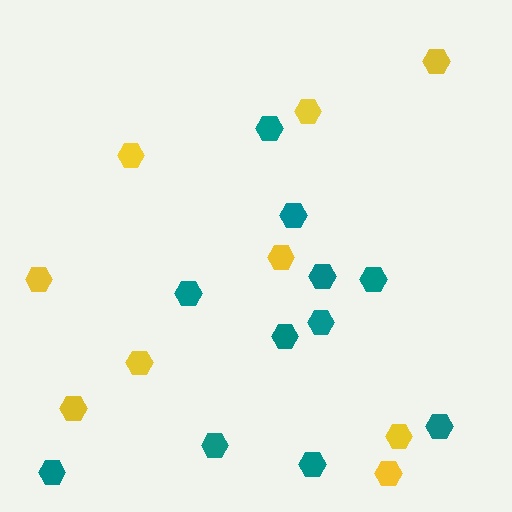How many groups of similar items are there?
There are 2 groups: one group of yellow hexagons (9) and one group of teal hexagons (11).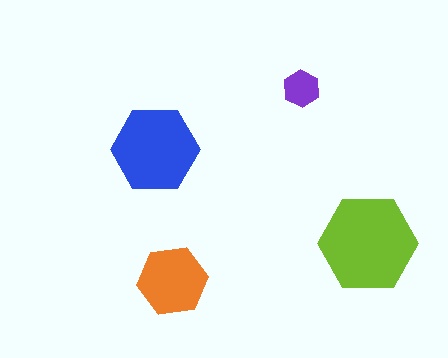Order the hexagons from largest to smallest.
the lime one, the blue one, the orange one, the purple one.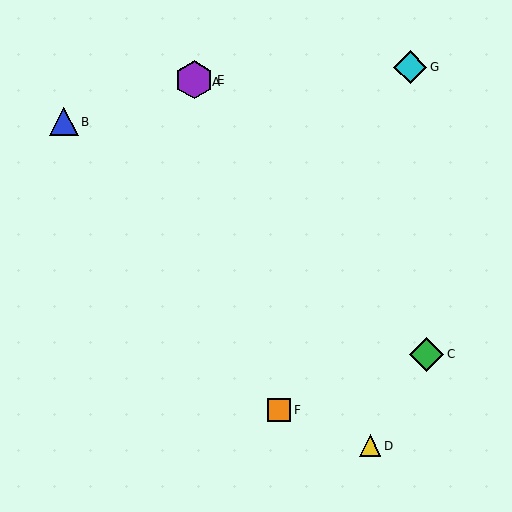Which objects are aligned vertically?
Objects A, E are aligned vertically.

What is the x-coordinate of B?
Object B is at x≈64.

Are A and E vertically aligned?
Yes, both are at x≈194.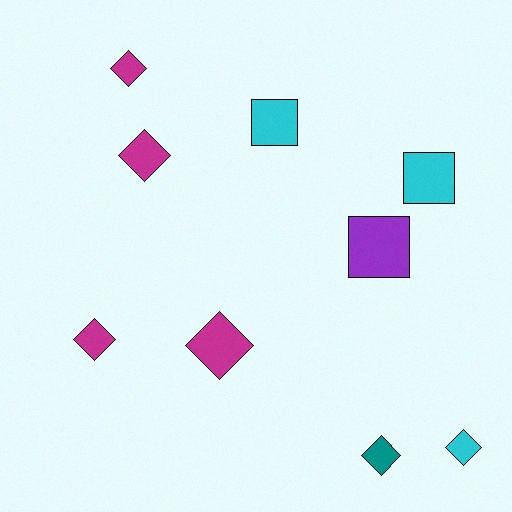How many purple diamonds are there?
There are no purple diamonds.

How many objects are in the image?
There are 9 objects.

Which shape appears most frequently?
Diamond, with 6 objects.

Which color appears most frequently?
Magenta, with 4 objects.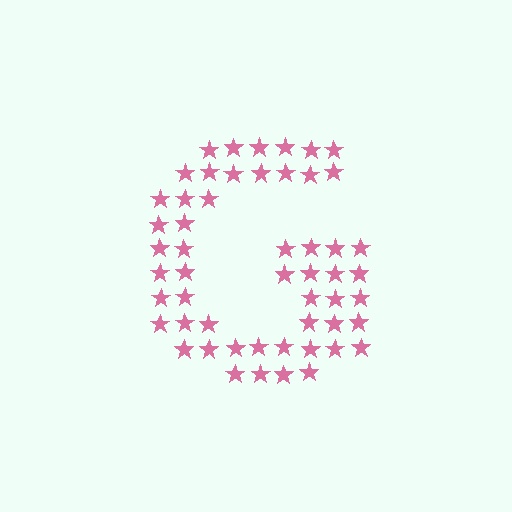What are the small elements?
The small elements are stars.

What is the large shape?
The large shape is the letter G.